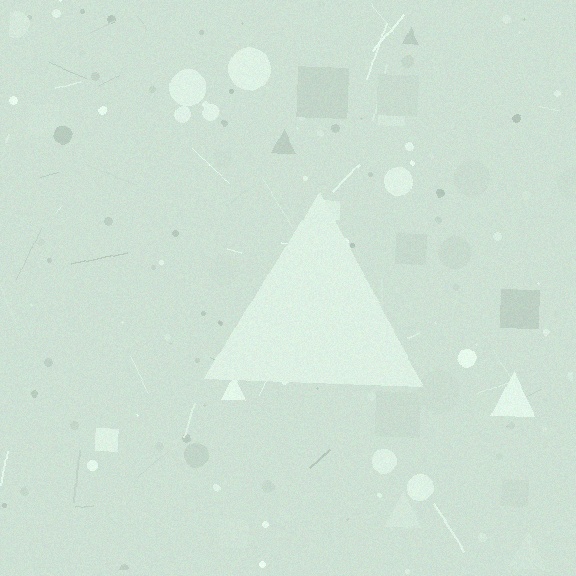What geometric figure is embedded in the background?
A triangle is embedded in the background.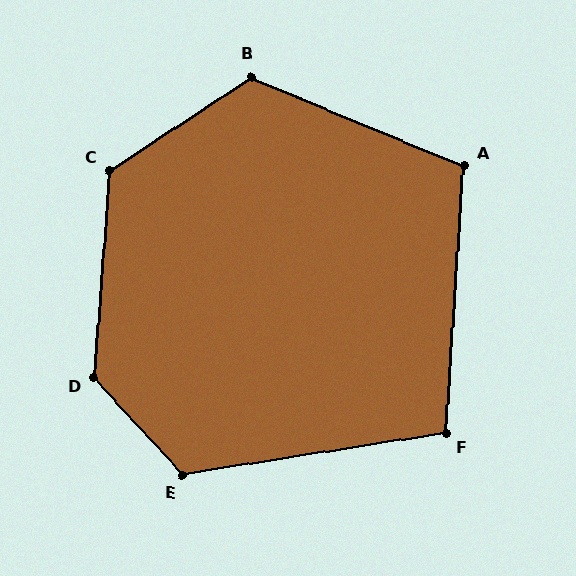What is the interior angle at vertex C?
Approximately 128 degrees (obtuse).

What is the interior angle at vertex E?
Approximately 124 degrees (obtuse).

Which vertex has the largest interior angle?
D, at approximately 133 degrees.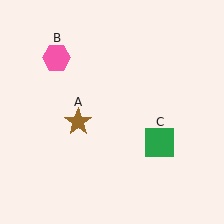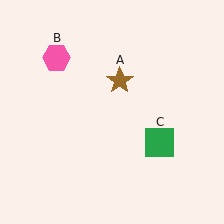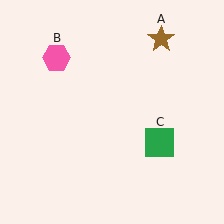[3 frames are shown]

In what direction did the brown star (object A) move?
The brown star (object A) moved up and to the right.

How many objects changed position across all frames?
1 object changed position: brown star (object A).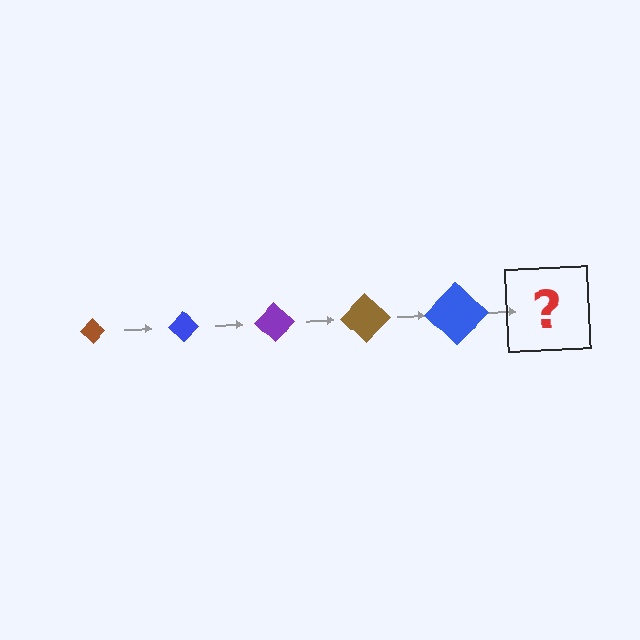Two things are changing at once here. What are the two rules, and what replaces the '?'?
The two rules are that the diamond grows larger each step and the color cycles through brown, blue, and purple. The '?' should be a purple diamond, larger than the previous one.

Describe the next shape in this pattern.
It should be a purple diamond, larger than the previous one.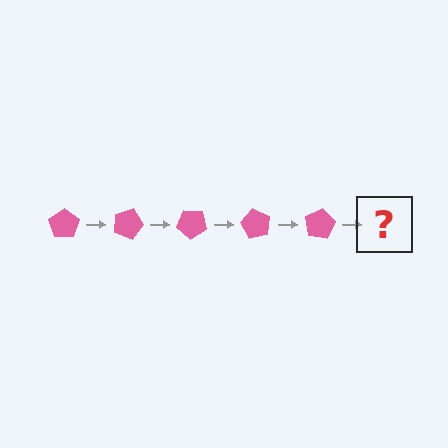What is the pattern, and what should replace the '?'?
The pattern is that the pentagon rotates 20 degrees each step. The '?' should be a pink pentagon rotated 100 degrees.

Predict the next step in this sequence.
The next step is a pink pentagon rotated 100 degrees.